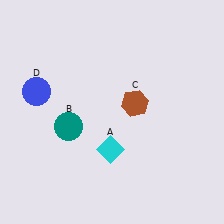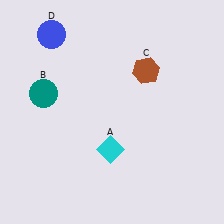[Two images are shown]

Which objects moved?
The objects that moved are: the teal circle (B), the brown hexagon (C), the blue circle (D).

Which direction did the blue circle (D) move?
The blue circle (D) moved up.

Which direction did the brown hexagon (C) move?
The brown hexagon (C) moved up.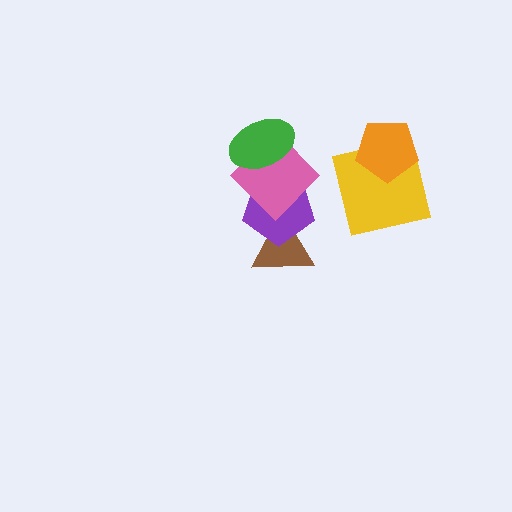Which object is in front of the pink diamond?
The green ellipse is in front of the pink diamond.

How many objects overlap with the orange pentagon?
1 object overlaps with the orange pentagon.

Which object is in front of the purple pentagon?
The pink diamond is in front of the purple pentagon.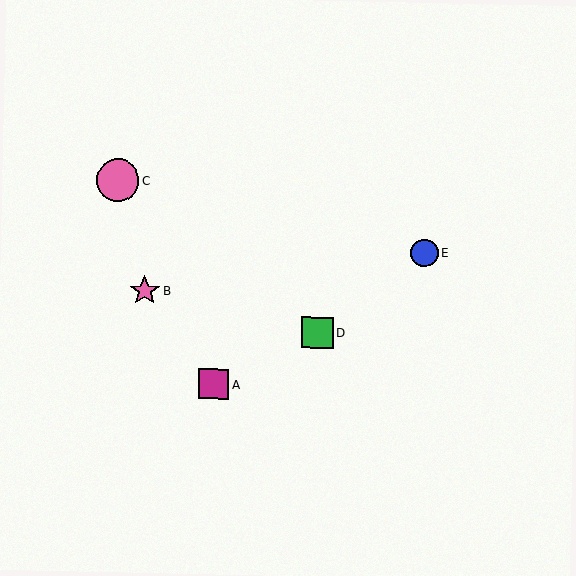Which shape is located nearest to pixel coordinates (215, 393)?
The magenta square (labeled A) at (213, 384) is nearest to that location.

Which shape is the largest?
The pink circle (labeled C) is the largest.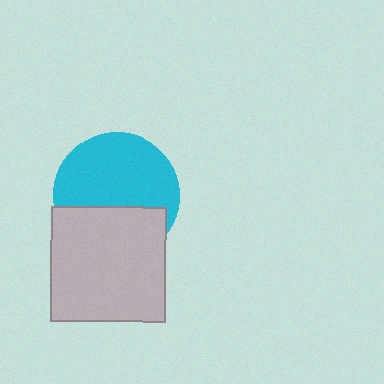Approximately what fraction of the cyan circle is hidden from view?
Roughly 37% of the cyan circle is hidden behind the light gray square.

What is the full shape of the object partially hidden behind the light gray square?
The partially hidden object is a cyan circle.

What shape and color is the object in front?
The object in front is a light gray square.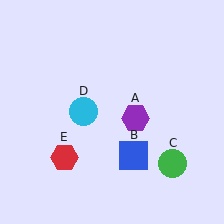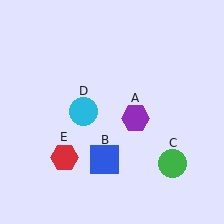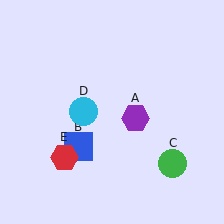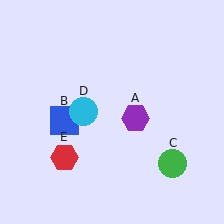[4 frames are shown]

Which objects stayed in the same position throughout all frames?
Purple hexagon (object A) and green circle (object C) and cyan circle (object D) and red hexagon (object E) remained stationary.